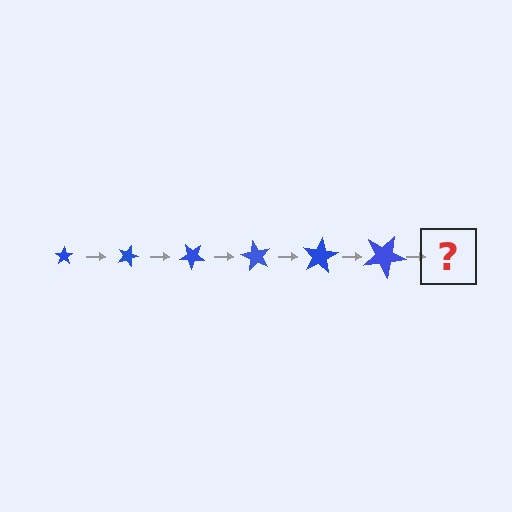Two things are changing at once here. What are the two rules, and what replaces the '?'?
The two rules are that the star grows larger each step and it rotates 20 degrees each step. The '?' should be a star, larger than the previous one and rotated 120 degrees from the start.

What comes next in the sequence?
The next element should be a star, larger than the previous one and rotated 120 degrees from the start.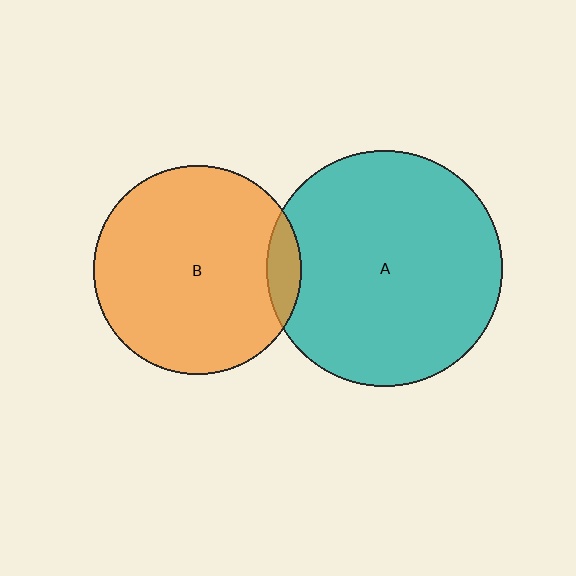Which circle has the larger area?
Circle A (teal).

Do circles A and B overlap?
Yes.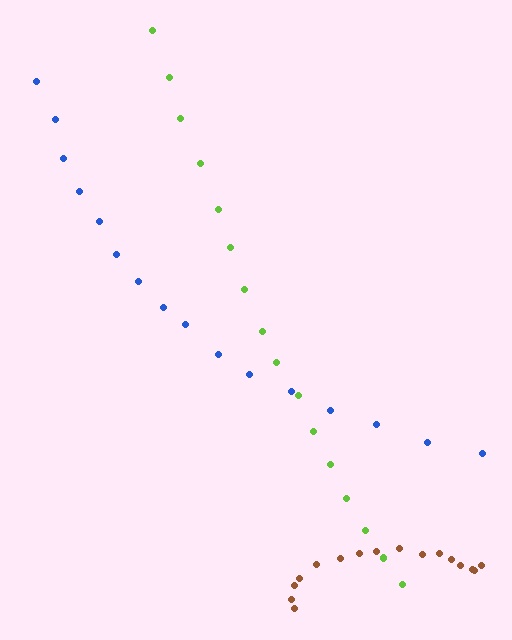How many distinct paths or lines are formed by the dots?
There are 3 distinct paths.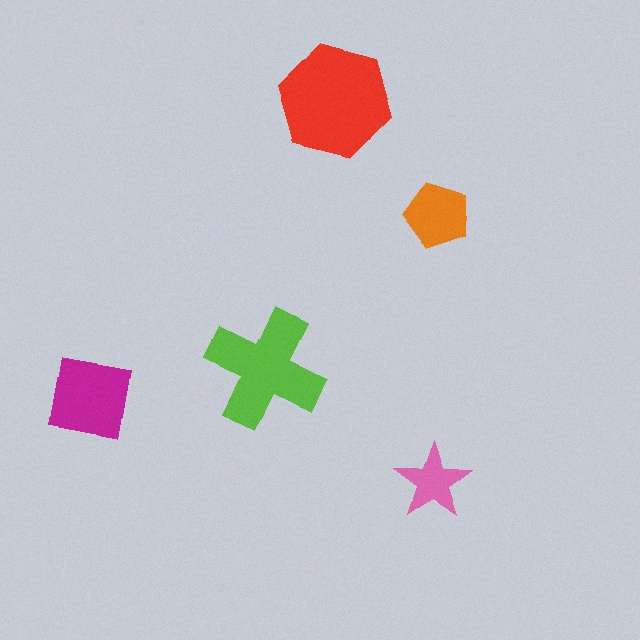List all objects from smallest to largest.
The pink star, the orange pentagon, the magenta square, the lime cross, the red hexagon.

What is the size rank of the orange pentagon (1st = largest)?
4th.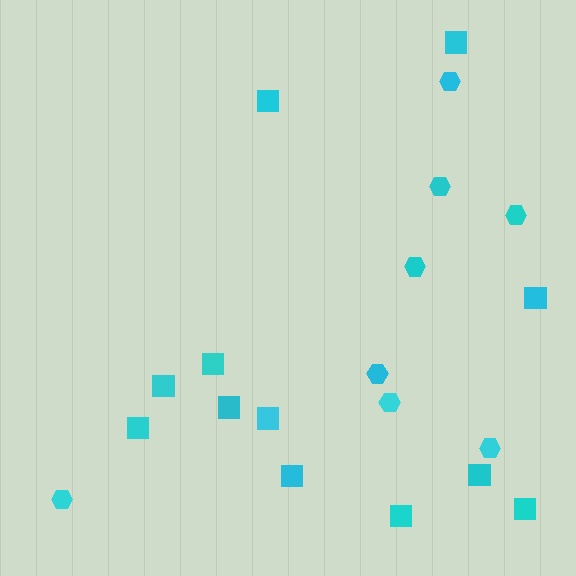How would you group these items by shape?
There are 2 groups: one group of hexagons (8) and one group of squares (12).